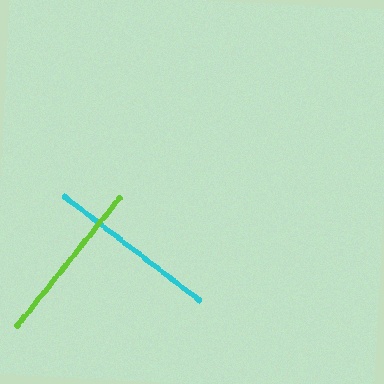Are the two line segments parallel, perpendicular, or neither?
Perpendicular — they meet at approximately 89°.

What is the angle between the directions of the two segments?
Approximately 89 degrees.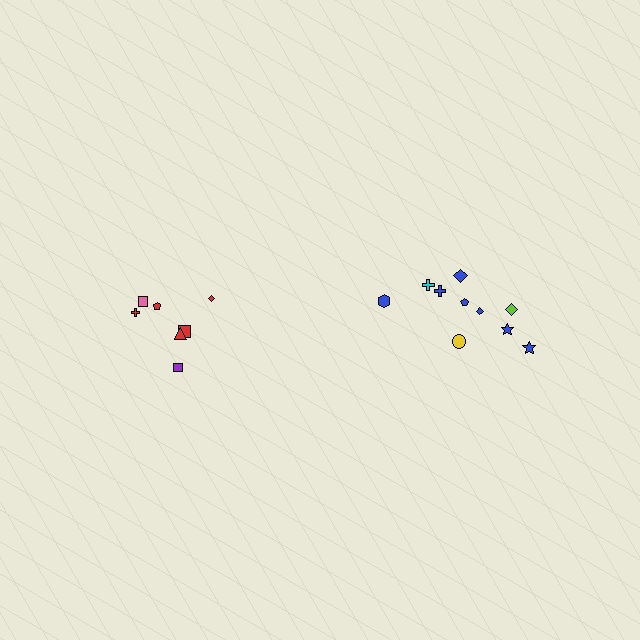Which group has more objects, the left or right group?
The right group.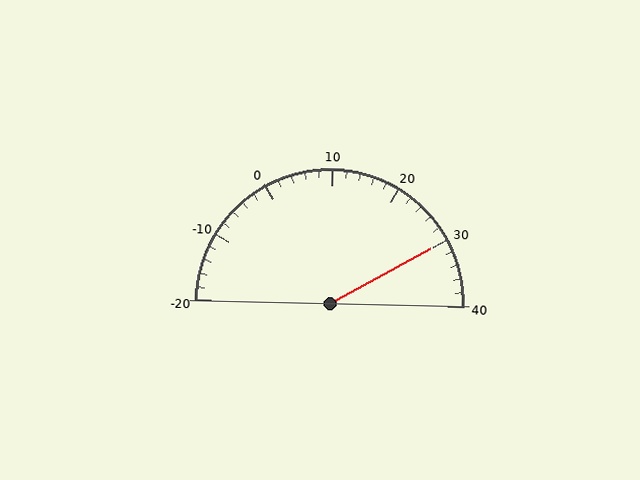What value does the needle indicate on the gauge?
The needle indicates approximately 30.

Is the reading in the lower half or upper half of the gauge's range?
The reading is in the upper half of the range (-20 to 40).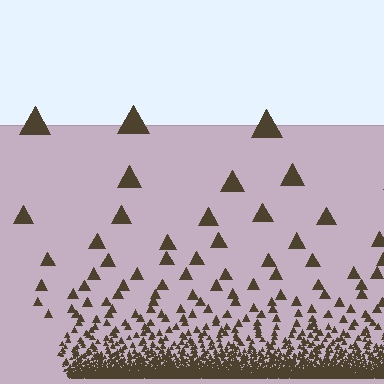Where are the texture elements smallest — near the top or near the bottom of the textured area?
Near the bottom.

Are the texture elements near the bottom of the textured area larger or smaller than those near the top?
Smaller. The gradient is inverted — elements near the bottom are smaller and denser.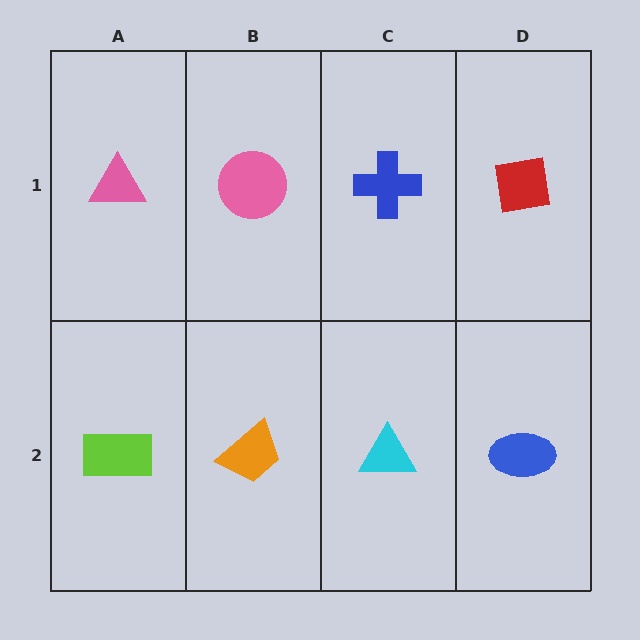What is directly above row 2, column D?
A red square.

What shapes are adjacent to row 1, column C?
A cyan triangle (row 2, column C), a pink circle (row 1, column B), a red square (row 1, column D).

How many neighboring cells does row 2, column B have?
3.